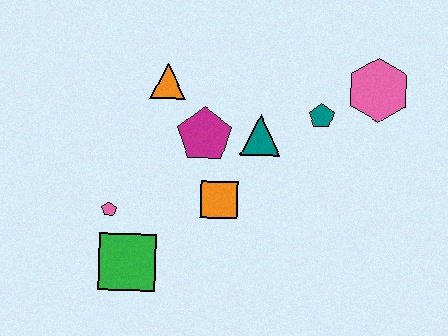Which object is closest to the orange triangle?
The magenta pentagon is closest to the orange triangle.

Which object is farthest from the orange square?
The pink hexagon is farthest from the orange square.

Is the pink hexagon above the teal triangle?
Yes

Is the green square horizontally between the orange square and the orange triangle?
No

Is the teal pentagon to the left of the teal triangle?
No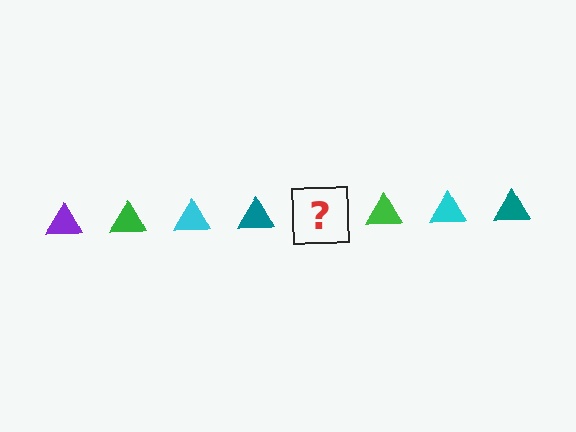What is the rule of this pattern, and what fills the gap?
The rule is that the pattern cycles through purple, green, cyan, teal triangles. The gap should be filled with a purple triangle.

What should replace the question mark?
The question mark should be replaced with a purple triangle.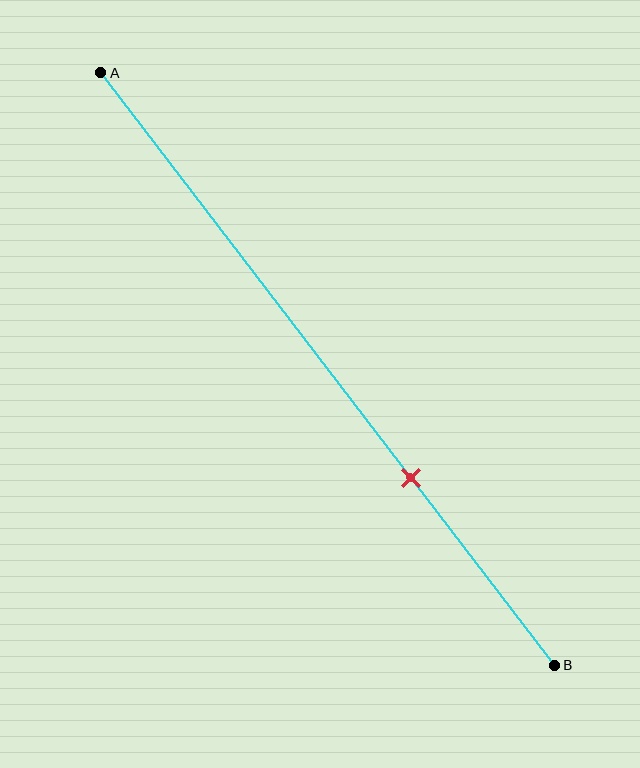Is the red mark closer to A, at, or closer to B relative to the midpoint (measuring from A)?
The red mark is closer to point B than the midpoint of segment AB.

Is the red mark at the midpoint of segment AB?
No, the mark is at about 70% from A, not at the 50% midpoint.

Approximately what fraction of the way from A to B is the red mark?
The red mark is approximately 70% of the way from A to B.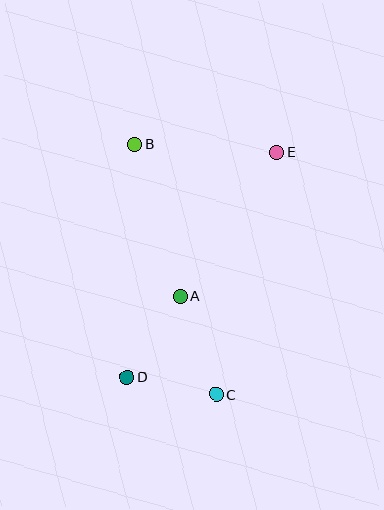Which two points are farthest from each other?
Points D and E are farthest from each other.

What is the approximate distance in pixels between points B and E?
The distance between B and E is approximately 142 pixels.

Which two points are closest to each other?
Points C and D are closest to each other.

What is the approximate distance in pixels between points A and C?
The distance between A and C is approximately 105 pixels.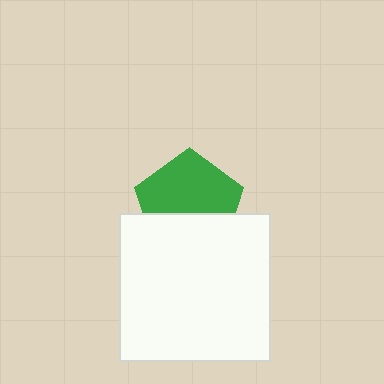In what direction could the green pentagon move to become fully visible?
The green pentagon could move up. That would shift it out from behind the white rectangle entirely.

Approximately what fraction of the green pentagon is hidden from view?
Roughly 39% of the green pentagon is hidden behind the white rectangle.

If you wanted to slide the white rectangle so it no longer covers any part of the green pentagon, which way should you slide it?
Slide it down — that is the most direct way to separate the two shapes.